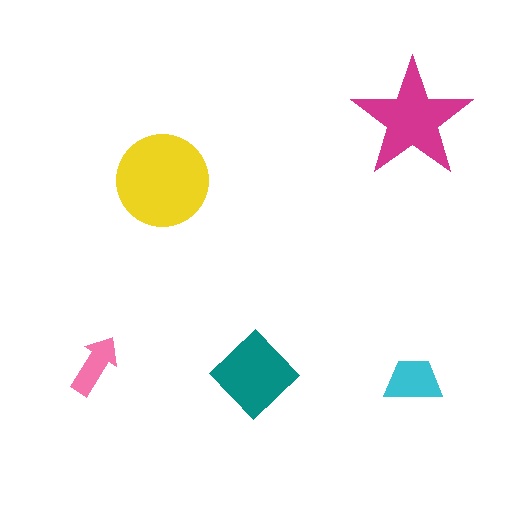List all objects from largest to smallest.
The yellow circle, the magenta star, the teal diamond, the cyan trapezoid, the pink arrow.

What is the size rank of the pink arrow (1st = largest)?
5th.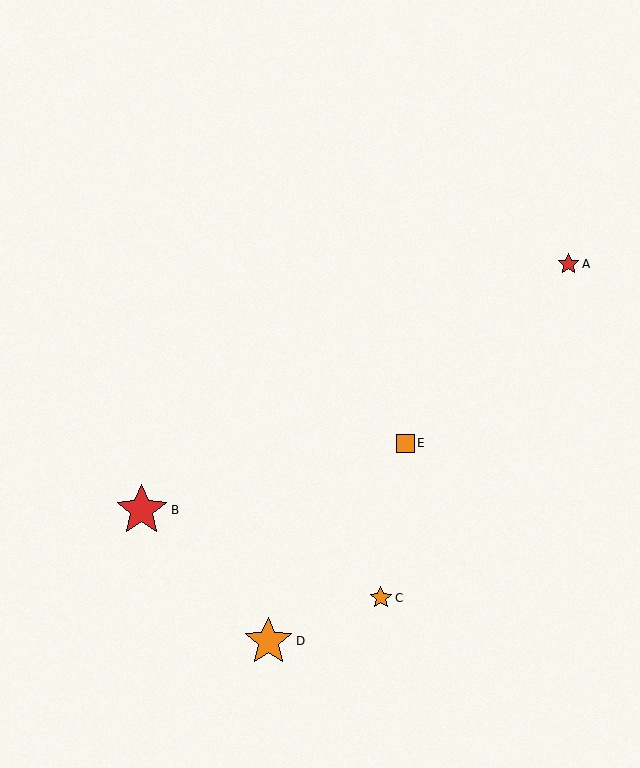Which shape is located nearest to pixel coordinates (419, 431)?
The orange square (labeled E) at (406, 443) is nearest to that location.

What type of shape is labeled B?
Shape B is a red star.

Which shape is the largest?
The red star (labeled B) is the largest.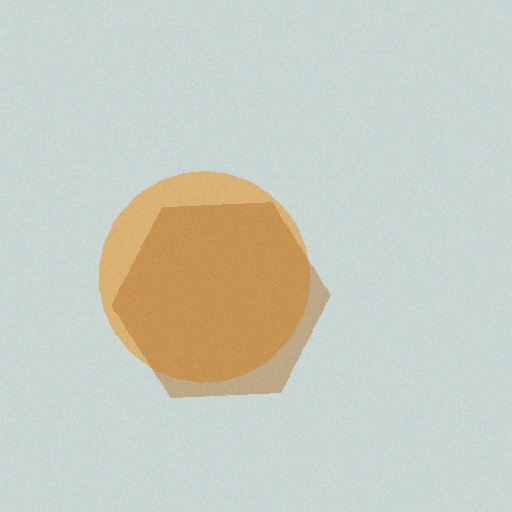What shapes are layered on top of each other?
The layered shapes are: an orange circle, a brown hexagon.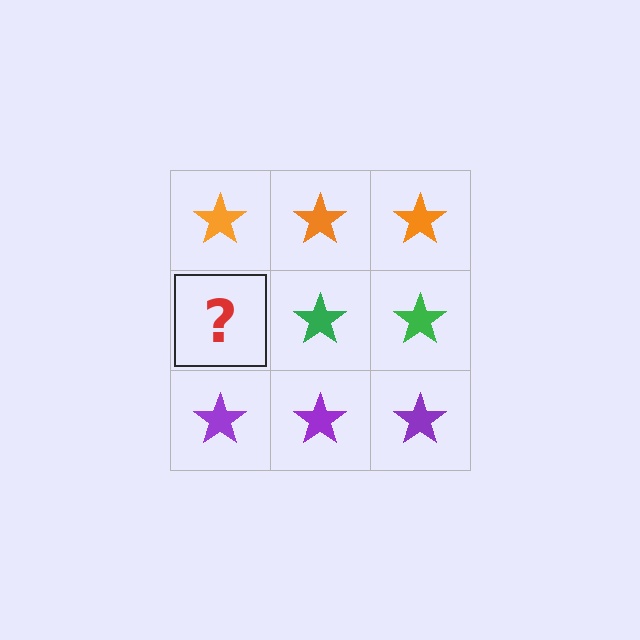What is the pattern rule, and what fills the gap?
The rule is that each row has a consistent color. The gap should be filled with a green star.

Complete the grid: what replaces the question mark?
The question mark should be replaced with a green star.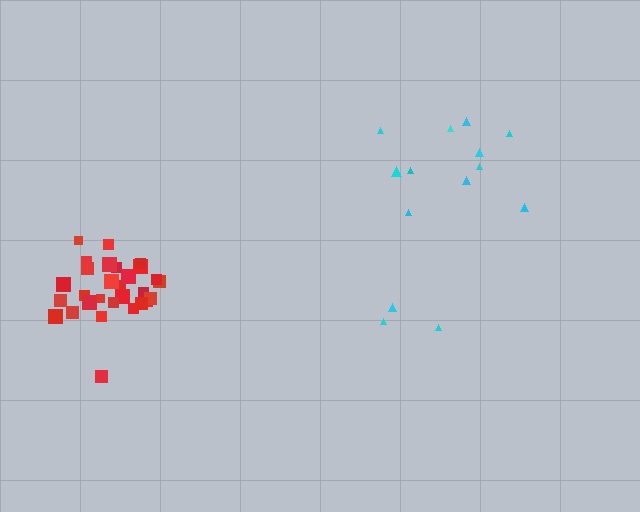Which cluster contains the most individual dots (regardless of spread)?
Red (29).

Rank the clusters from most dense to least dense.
red, cyan.